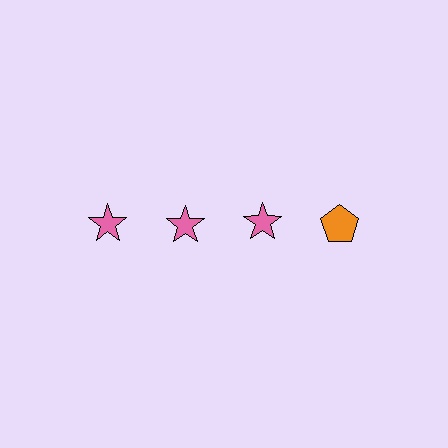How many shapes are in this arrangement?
There are 4 shapes arranged in a grid pattern.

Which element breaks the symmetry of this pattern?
The orange pentagon in the top row, second from right column breaks the symmetry. All other shapes are pink stars.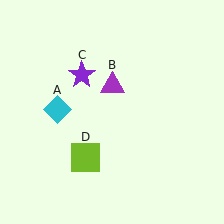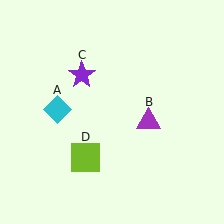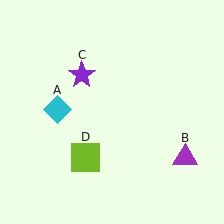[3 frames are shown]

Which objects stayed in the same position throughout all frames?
Cyan diamond (object A) and purple star (object C) and lime square (object D) remained stationary.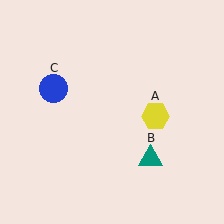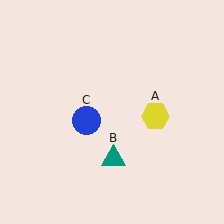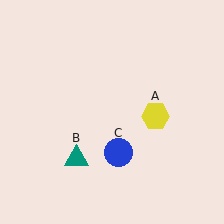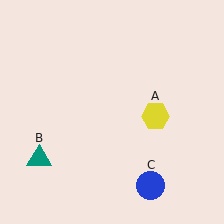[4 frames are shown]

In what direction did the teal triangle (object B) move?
The teal triangle (object B) moved left.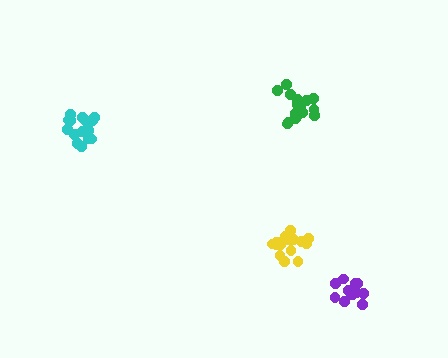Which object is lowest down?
The purple cluster is bottommost.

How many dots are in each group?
Group 1: 18 dots, Group 2: 18 dots, Group 3: 12 dots, Group 4: 16 dots (64 total).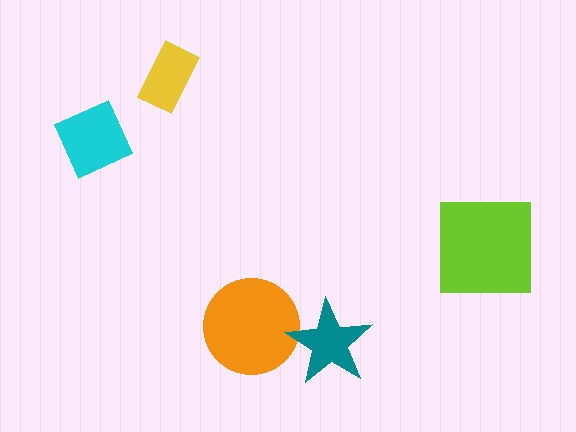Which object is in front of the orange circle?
The teal star is in front of the orange circle.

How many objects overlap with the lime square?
0 objects overlap with the lime square.